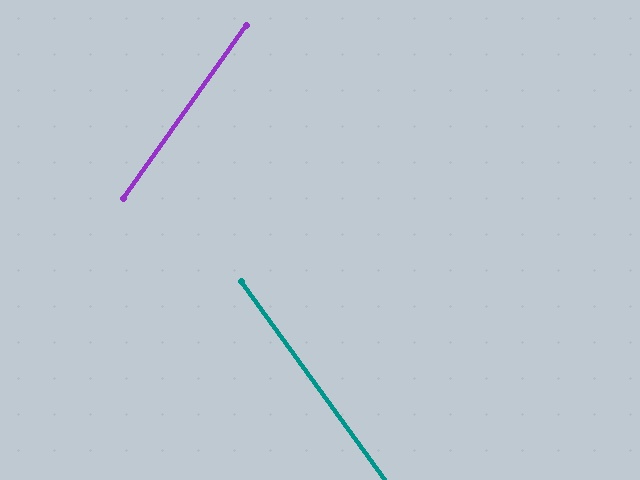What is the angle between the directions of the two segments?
Approximately 71 degrees.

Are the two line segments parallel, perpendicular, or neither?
Neither parallel nor perpendicular — they differ by about 71°.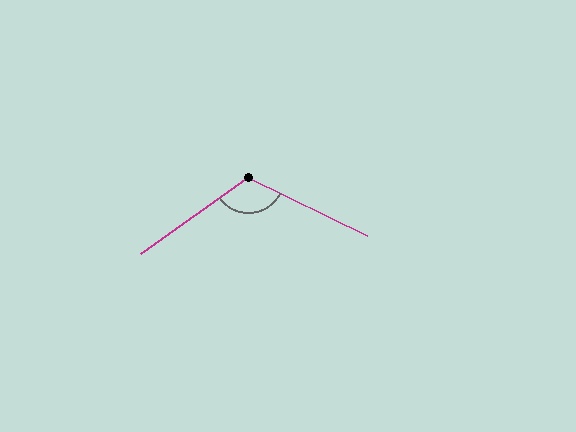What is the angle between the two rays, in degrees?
Approximately 119 degrees.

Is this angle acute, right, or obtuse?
It is obtuse.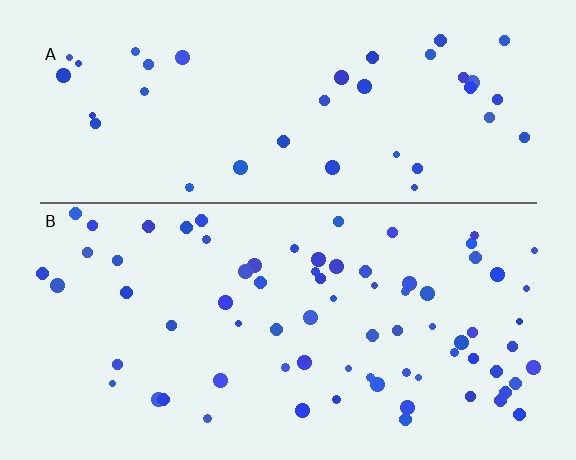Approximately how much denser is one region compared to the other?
Approximately 1.9× — region B over region A.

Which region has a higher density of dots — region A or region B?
B (the bottom).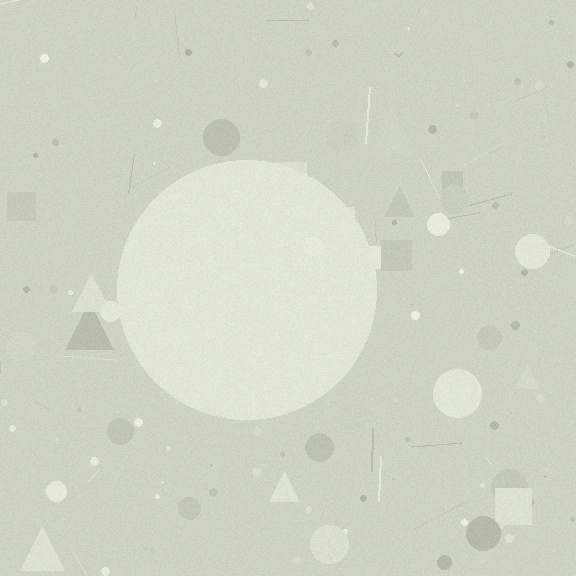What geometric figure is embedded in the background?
A circle is embedded in the background.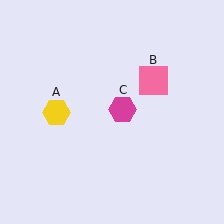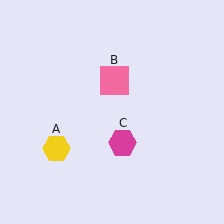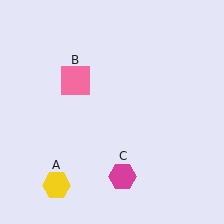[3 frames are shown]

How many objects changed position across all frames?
3 objects changed position: yellow hexagon (object A), pink square (object B), magenta hexagon (object C).